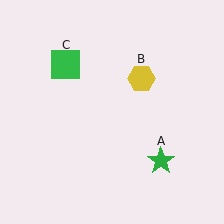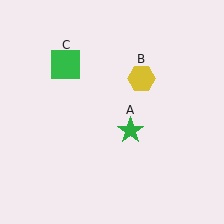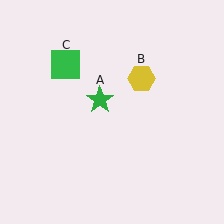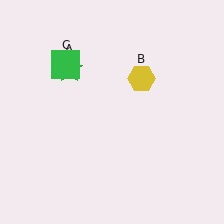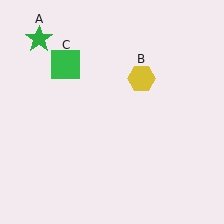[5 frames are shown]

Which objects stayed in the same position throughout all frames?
Yellow hexagon (object B) and green square (object C) remained stationary.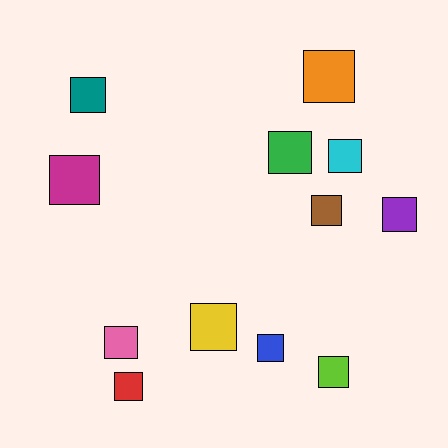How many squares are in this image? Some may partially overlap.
There are 12 squares.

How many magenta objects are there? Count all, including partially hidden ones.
There is 1 magenta object.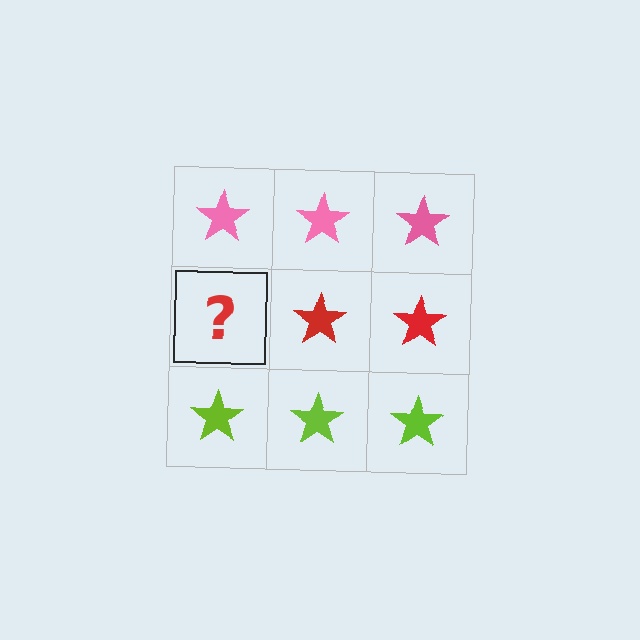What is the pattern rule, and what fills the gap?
The rule is that each row has a consistent color. The gap should be filled with a red star.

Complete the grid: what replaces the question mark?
The question mark should be replaced with a red star.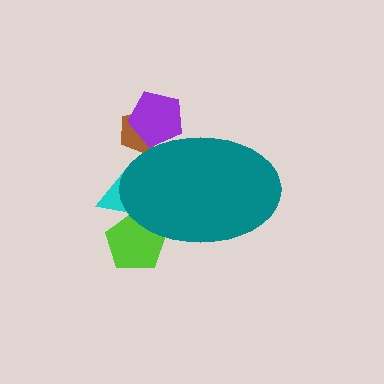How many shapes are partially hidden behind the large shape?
4 shapes are partially hidden.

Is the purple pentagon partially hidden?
Yes, the purple pentagon is partially hidden behind the teal ellipse.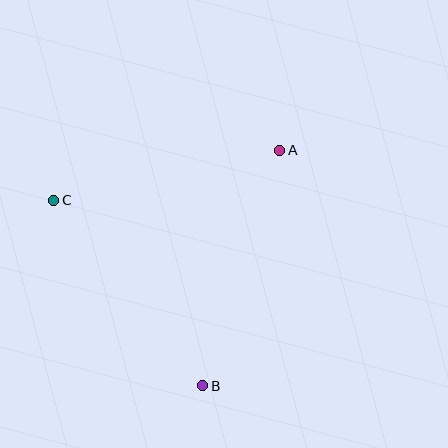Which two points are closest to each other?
Points A and C are closest to each other.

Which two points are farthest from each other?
Points A and B are farthest from each other.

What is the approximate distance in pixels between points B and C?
The distance between B and C is approximately 238 pixels.